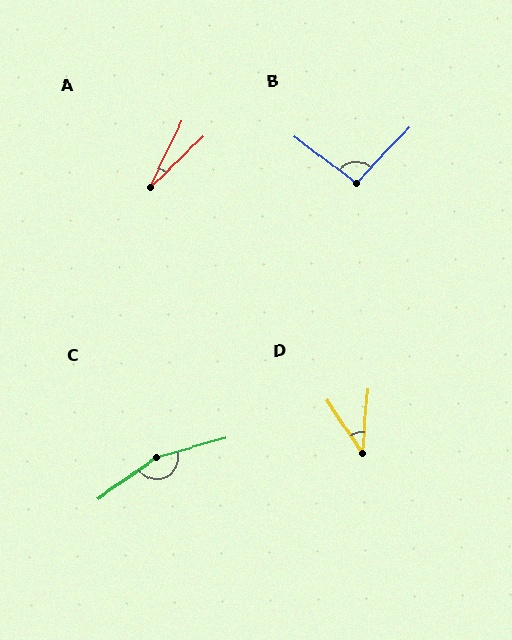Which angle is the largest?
C, at approximately 162 degrees.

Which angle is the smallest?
A, at approximately 21 degrees.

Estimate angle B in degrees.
Approximately 97 degrees.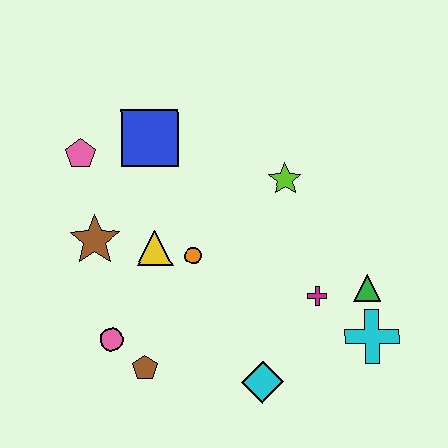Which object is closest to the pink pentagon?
The blue square is closest to the pink pentagon.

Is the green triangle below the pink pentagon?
Yes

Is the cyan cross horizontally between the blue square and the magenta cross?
No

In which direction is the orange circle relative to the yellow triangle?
The orange circle is to the right of the yellow triangle.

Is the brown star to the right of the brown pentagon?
No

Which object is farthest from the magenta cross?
The pink pentagon is farthest from the magenta cross.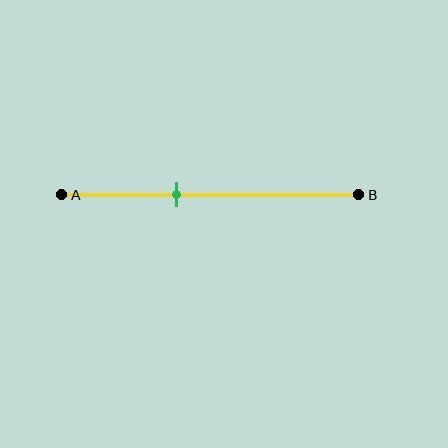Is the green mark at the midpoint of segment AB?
No, the mark is at about 40% from A, not at the 50% midpoint.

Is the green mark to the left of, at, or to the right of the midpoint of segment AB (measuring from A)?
The green mark is to the left of the midpoint of segment AB.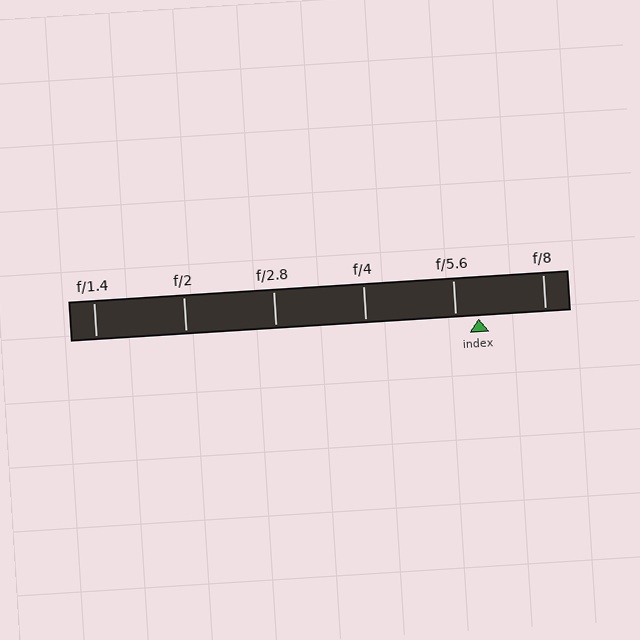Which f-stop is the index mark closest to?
The index mark is closest to f/5.6.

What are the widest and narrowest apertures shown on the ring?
The widest aperture shown is f/1.4 and the narrowest is f/8.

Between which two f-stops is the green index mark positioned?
The index mark is between f/5.6 and f/8.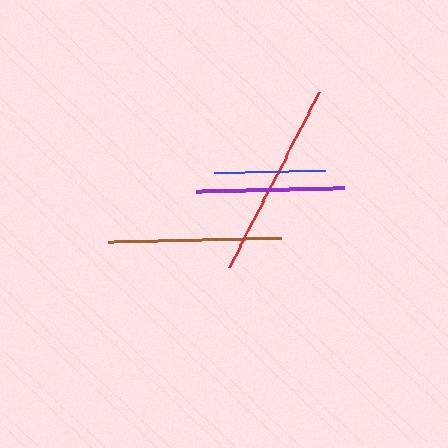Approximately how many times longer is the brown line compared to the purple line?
The brown line is approximately 1.2 times the length of the purple line.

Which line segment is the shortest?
The blue line is the shortest at approximately 111 pixels.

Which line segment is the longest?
The red line is the longest at approximately 197 pixels.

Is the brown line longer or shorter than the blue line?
The brown line is longer than the blue line.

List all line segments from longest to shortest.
From longest to shortest: red, brown, purple, blue.